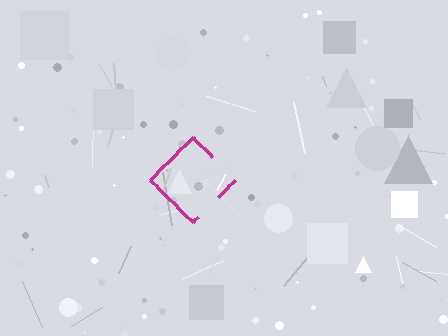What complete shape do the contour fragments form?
The contour fragments form a diamond.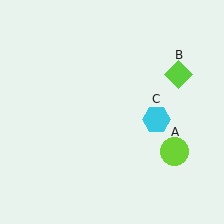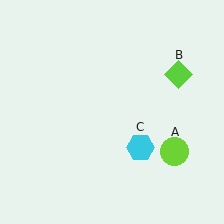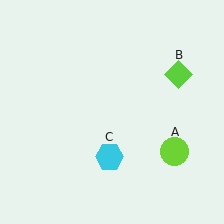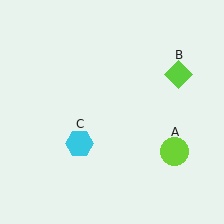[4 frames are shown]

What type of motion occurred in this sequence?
The cyan hexagon (object C) rotated clockwise around the center of the scene.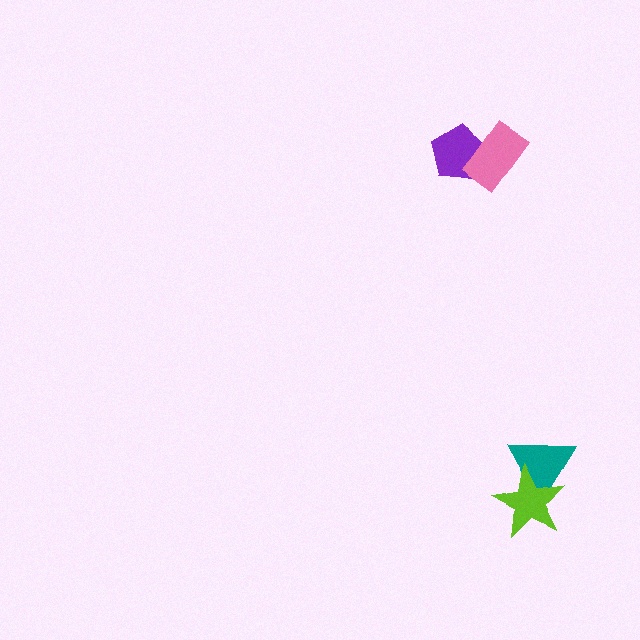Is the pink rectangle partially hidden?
No, no other shape covers it.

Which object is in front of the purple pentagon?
The pink rectangle is in front of the purple pentagon.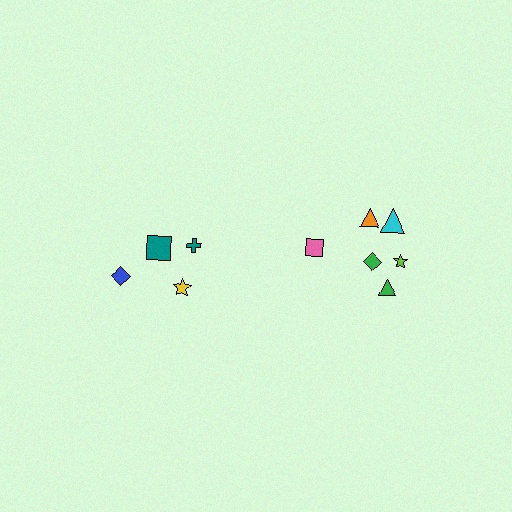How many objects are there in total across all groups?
There are 10 objects.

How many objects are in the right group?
There are 6 objects.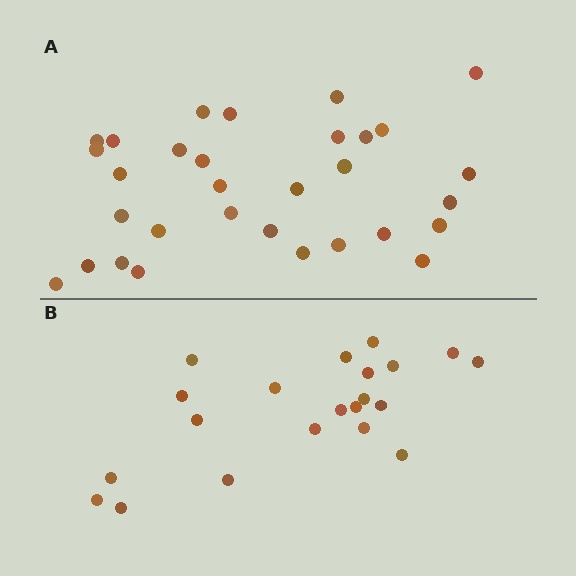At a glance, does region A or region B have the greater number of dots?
Region A (the top region) has more dots.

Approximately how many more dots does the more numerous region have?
Region A has roughly 10 or so more dots than region B.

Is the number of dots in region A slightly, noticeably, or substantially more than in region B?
Region A has substantially more. The ratio is roughly 1.5 to 1.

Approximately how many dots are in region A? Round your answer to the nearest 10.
About 30 dots. (The exact count is 31, which rounds to 30.)